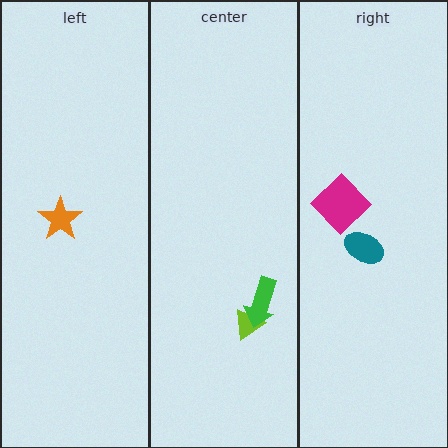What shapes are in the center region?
The lime triangle, the green arrow.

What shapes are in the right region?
The teal ellipse, the magenta diamond.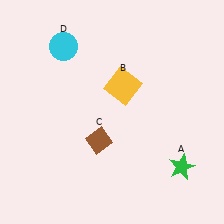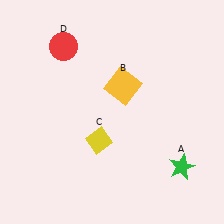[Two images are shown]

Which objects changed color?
C changed from brown to yellow. D changed from cyan to red.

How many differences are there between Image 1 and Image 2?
There are 2 differences between the two images.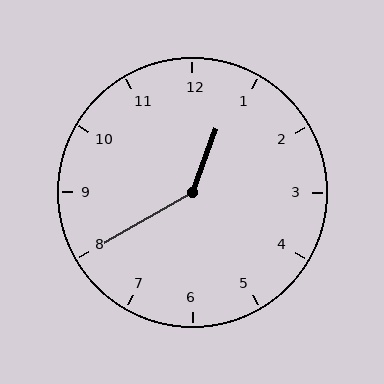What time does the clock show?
12:40.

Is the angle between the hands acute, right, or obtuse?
It is obtuse.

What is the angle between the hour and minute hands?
Approximately 140 degrees.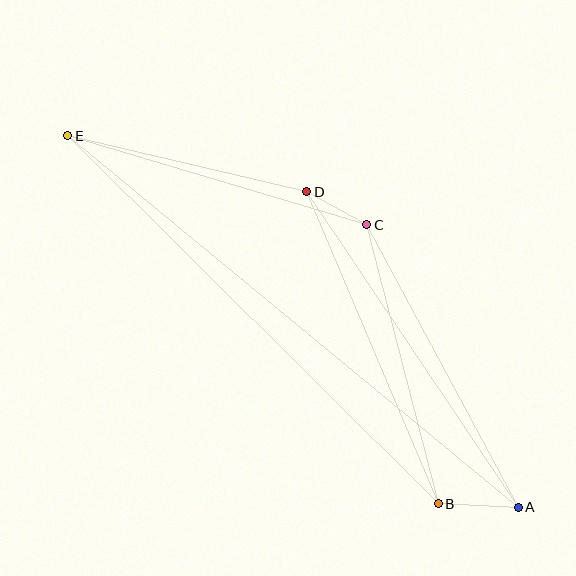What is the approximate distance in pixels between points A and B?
The distance between A and B is approximately 80 pixels.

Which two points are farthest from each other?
Points A and E are farthest from each other.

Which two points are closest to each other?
Points C and D are closest to each other.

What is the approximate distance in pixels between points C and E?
The distance between C and E is approximately 312 pixels.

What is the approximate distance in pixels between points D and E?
The distance between D and E is approximately 246 pixels.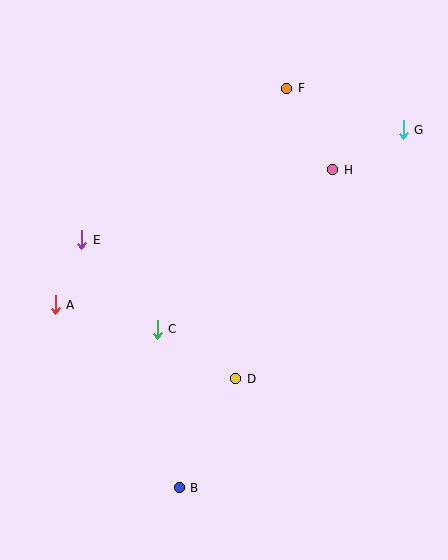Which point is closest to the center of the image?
Point C at (157, 329) is closest to the center.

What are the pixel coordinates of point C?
Point C is at (157, 329).